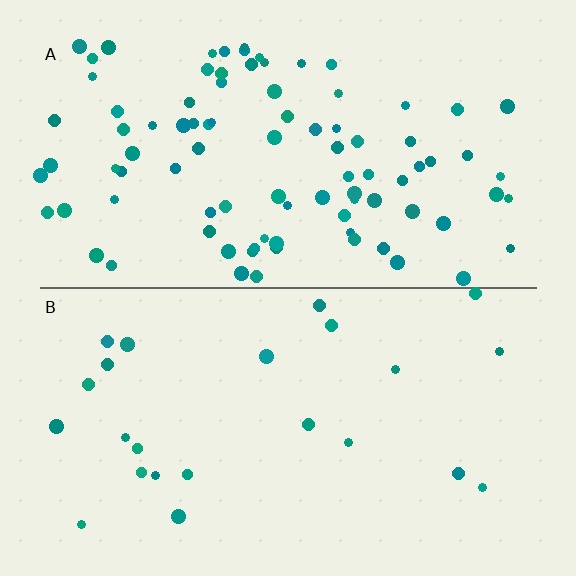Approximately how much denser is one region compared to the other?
Approximately 3.8× — region A over region B.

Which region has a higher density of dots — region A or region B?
A (the top).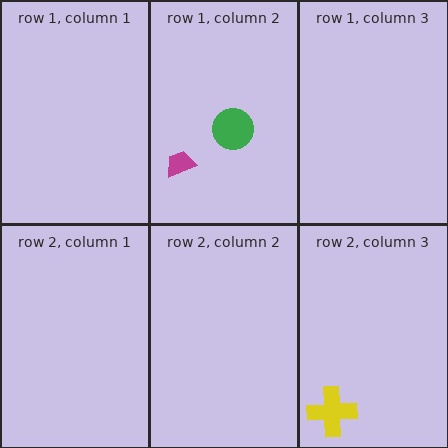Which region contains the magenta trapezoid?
The row 1, column 2 region.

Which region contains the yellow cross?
The row 2, column 3 region.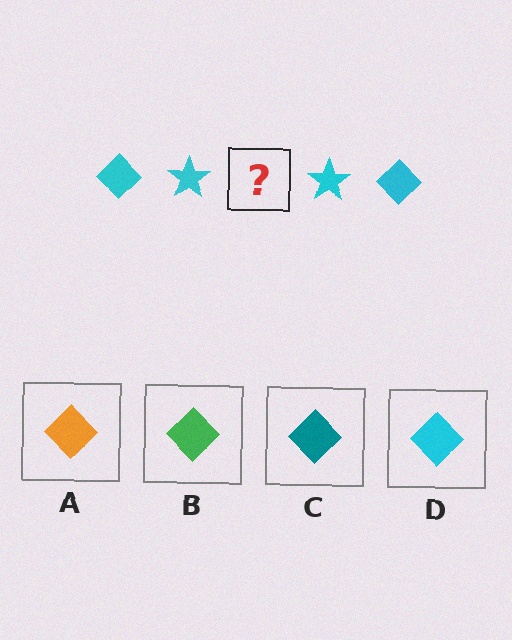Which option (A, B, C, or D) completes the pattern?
D.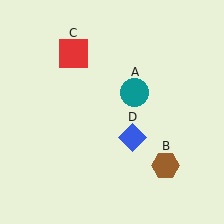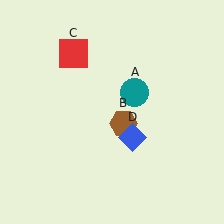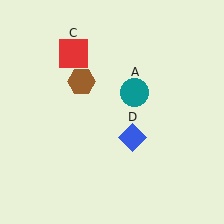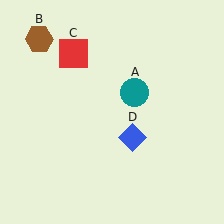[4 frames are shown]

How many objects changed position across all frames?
1 object changed position: brown hexagon (object B).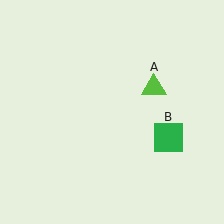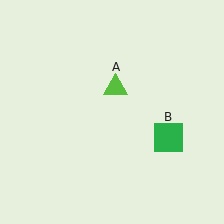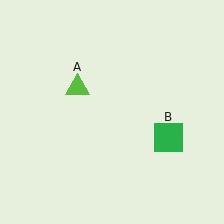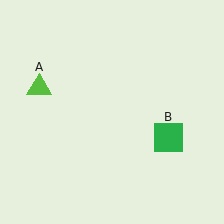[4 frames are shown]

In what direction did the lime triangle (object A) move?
The lime triangle (object A) moved left.